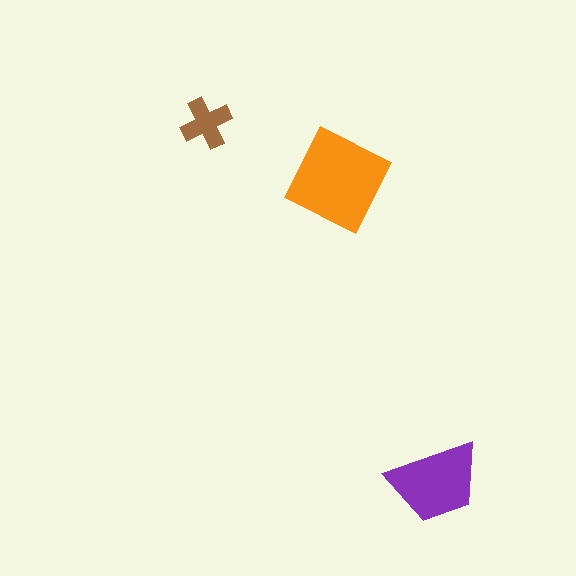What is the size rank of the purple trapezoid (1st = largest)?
2nd.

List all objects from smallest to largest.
The brown cross, the purple trapezoid, the orange diamond.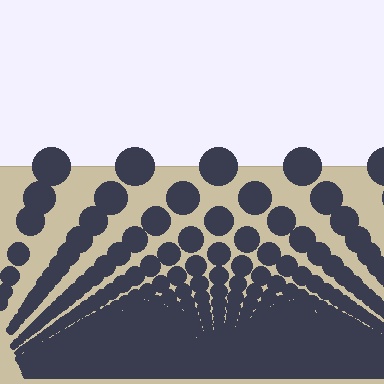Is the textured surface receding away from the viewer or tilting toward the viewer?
The surface appears to tilt toward the viewer. Texture elements get larger and sparser toward the top.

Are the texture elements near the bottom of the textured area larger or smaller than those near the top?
Smaller. The gradient is inverted — elements near the bottom are smaller and denser.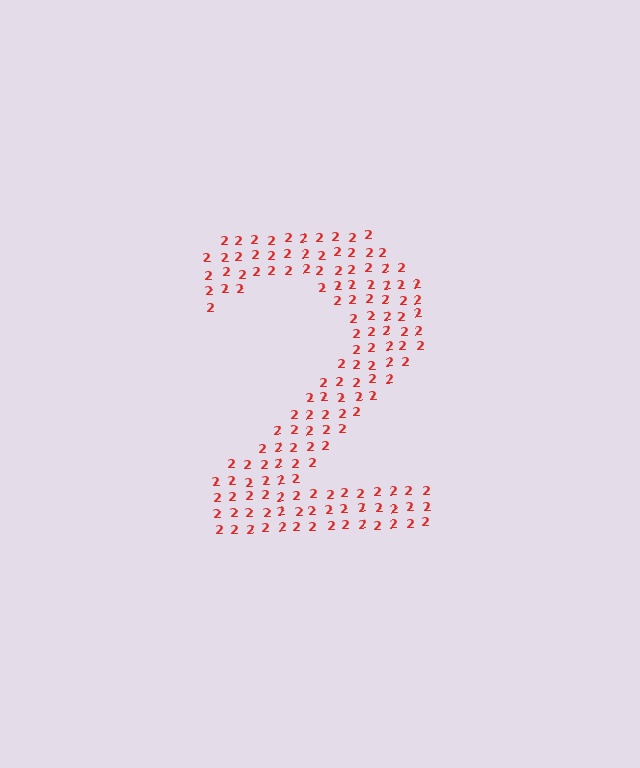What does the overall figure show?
The overall figure shows the digit 2.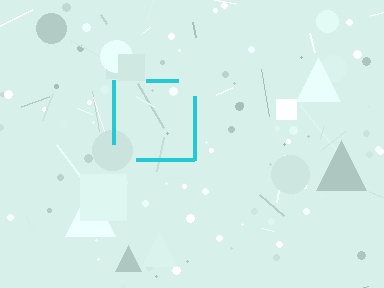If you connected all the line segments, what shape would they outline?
They would outline a square.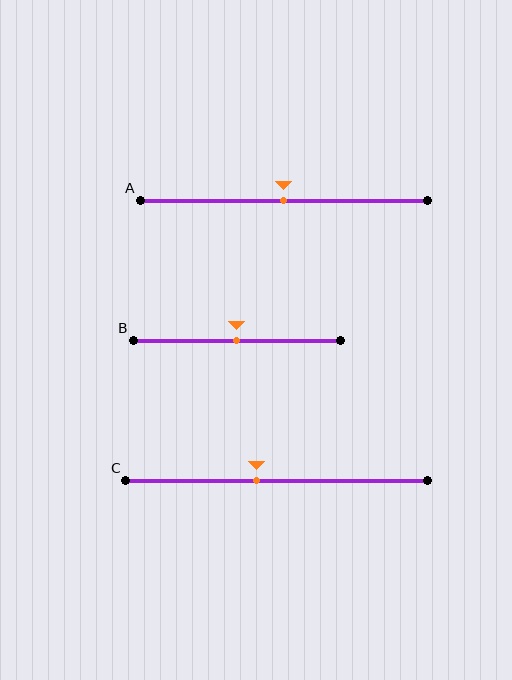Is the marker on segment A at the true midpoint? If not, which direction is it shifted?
Yes, the marker on segment A is at the true midpoint.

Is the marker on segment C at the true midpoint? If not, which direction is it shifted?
No, the marker on segment C is shifted to the left by about 7% of the segment length.